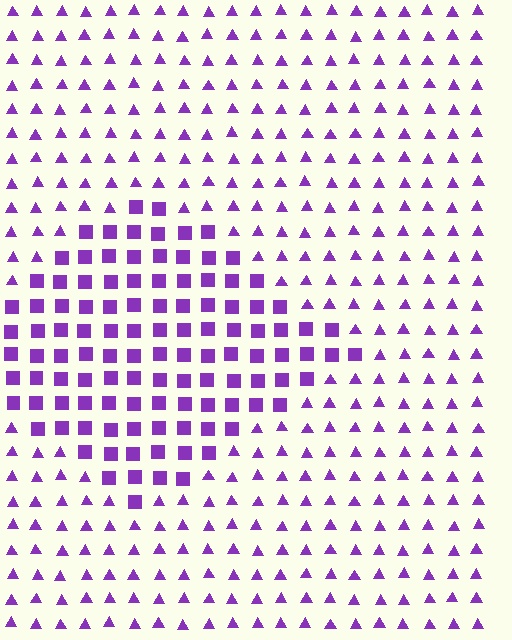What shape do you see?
I see a diamond.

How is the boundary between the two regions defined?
The boundary is defined by a change in element shape: squares inside vs. triangles outside. All elements share the same color and spacing.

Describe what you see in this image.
The image is filled with small purple elements arranged in a uniform grid. A diamond-shaped region contains squares, while the surrounding area contains triangles. The boundary is defined purely by the change in element shape.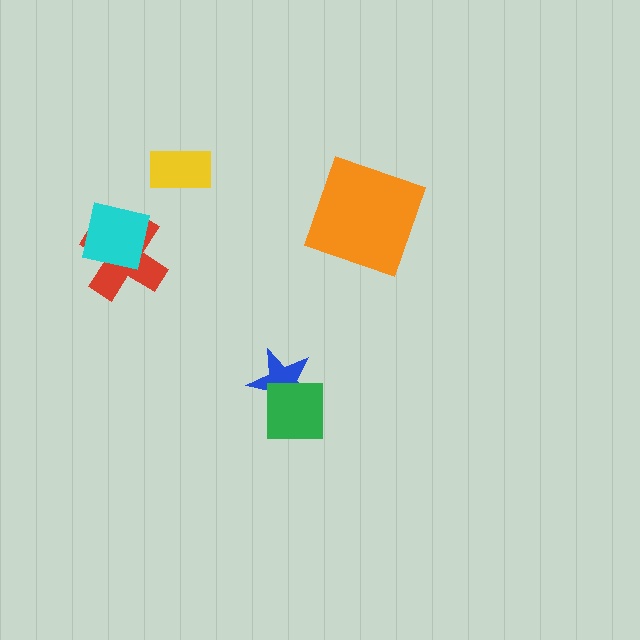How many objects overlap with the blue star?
1 object overlaps with the blue star.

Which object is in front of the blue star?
The green square is in front of the blue star.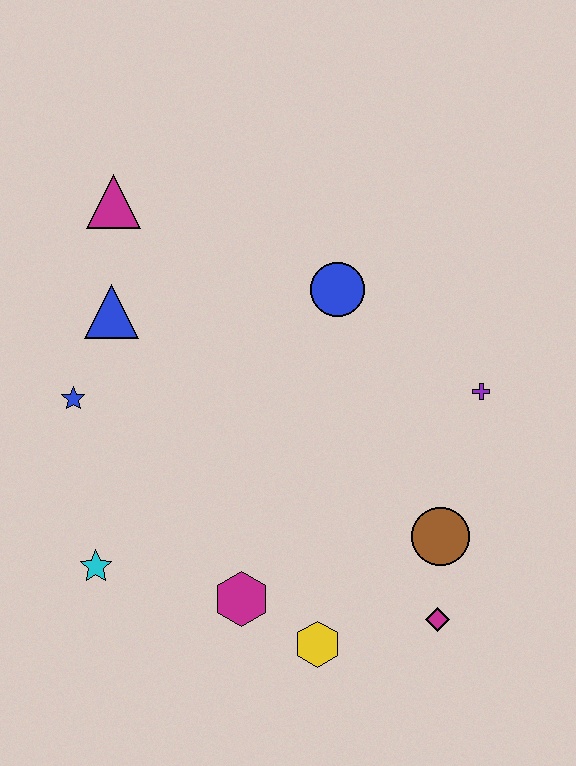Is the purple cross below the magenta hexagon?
No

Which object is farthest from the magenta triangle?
The magenta diamond is farthest from the magenta triangle.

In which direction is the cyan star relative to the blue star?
The cyan star is below the blue star.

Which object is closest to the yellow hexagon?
The magenta hexagon is closest to the yellow hexagon.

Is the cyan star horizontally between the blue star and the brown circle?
Yes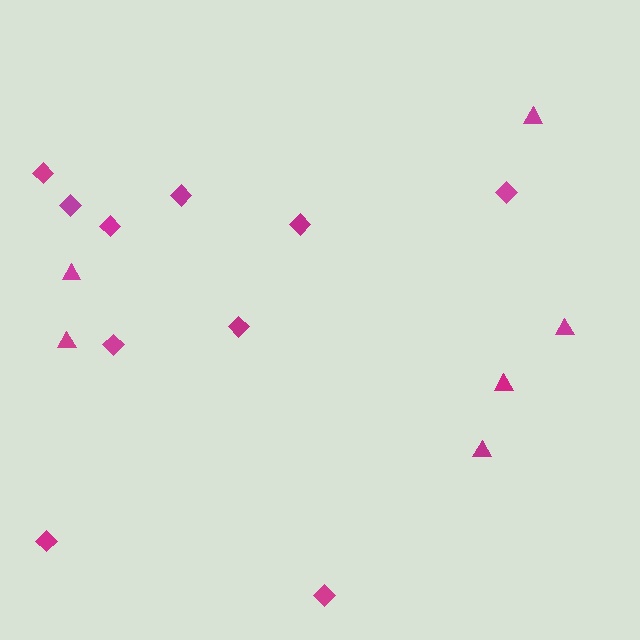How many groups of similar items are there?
There are 2 groups: one group of triangles (6) and one group of diamonds (10).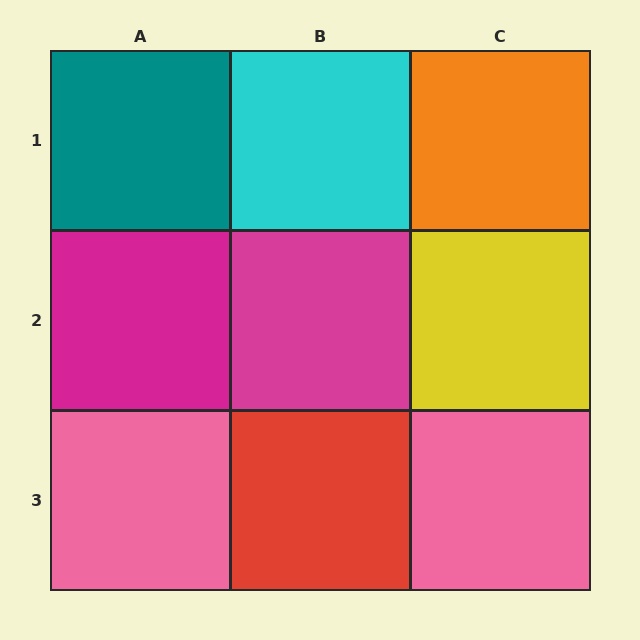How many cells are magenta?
2 cells are magenta.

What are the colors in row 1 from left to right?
Teal, cyan, orange.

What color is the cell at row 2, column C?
Yellow.